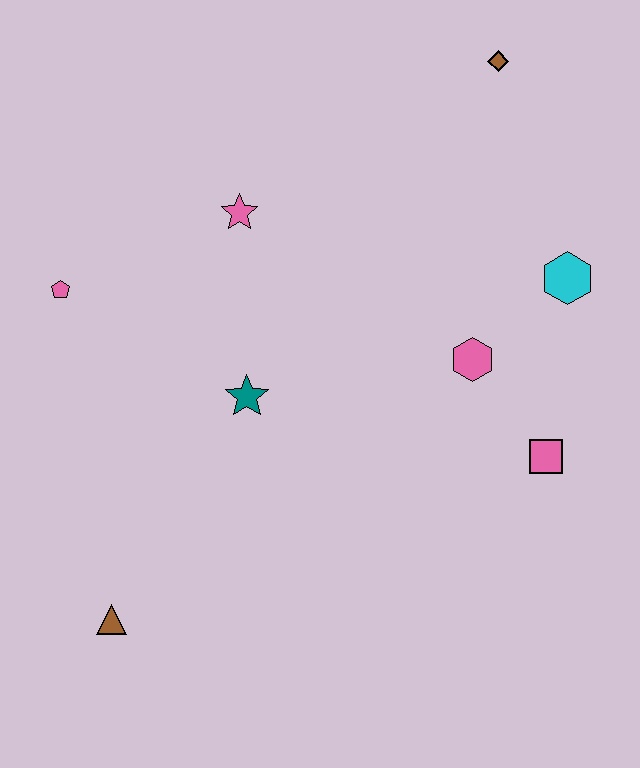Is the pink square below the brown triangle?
No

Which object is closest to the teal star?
The pink star is closest to the teal star.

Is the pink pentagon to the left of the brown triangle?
Yes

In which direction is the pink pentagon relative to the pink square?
The pink pentagon is to the left of the pink square.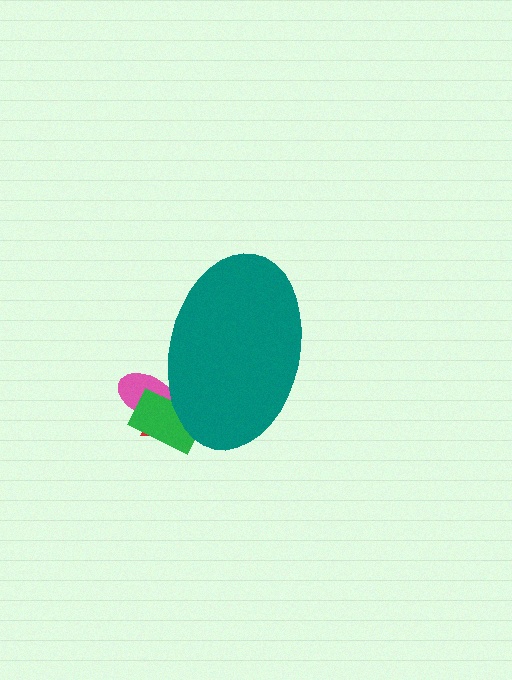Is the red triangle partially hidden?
Yes, the red triangle is partially hidden behind the teal ellipse.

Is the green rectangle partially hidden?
Yes, the green rectangle is partially hidden behind the teal ellipse.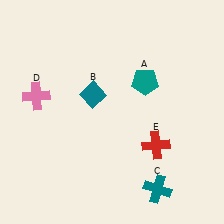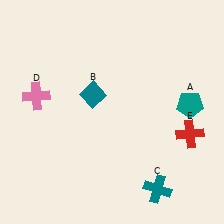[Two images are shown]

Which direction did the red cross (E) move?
The red cross (E) moved right.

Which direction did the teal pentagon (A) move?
The teal pentagon (A) moved right.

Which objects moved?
The objects that moved are: the teal pentagon (A), the red cross (E).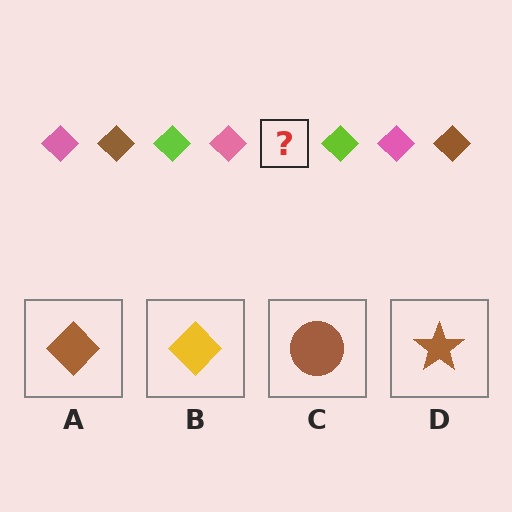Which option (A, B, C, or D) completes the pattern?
A.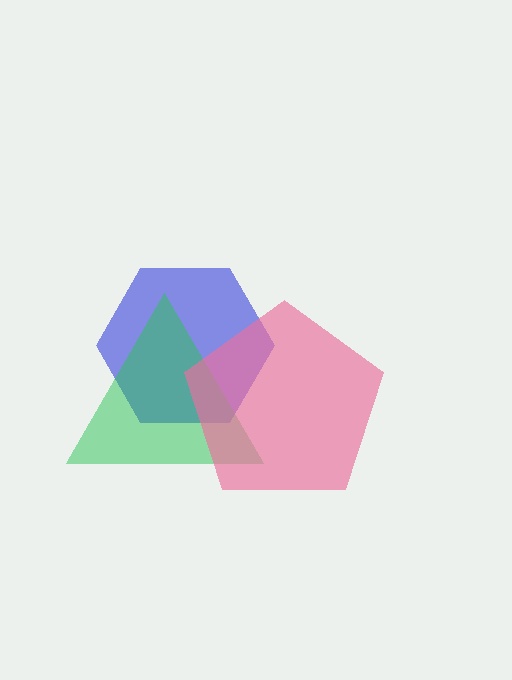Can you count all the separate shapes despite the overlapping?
Yes, there are 3 separate shapes.